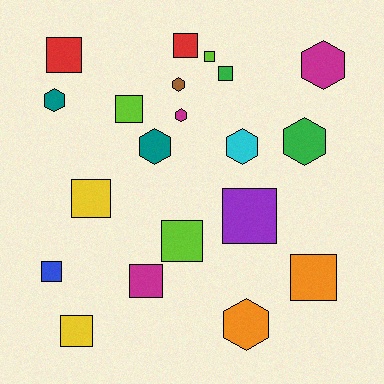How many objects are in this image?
There are 20 objects.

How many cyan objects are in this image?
There is 1 cyan object.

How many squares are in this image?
There are 12 squares.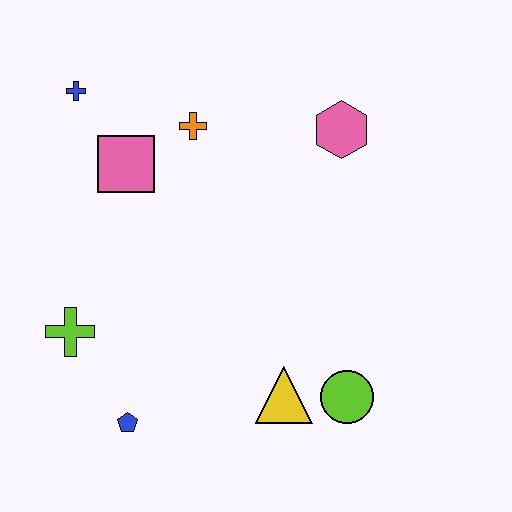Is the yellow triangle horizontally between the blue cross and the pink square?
No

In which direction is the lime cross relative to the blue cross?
The lime cross is below the blue cross.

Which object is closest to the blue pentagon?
The lime cross is closest to the blue pentagon.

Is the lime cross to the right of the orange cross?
No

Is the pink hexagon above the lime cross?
Yes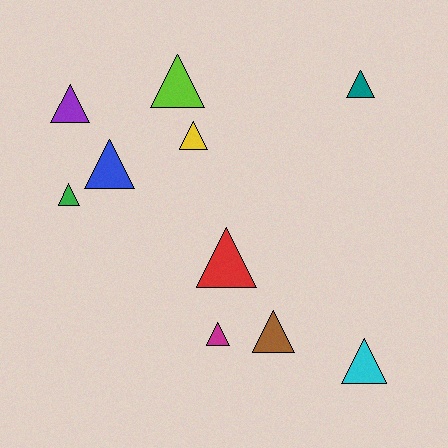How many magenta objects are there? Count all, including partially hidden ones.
There is 1 magenta object.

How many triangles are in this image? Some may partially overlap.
There are 10 triangles.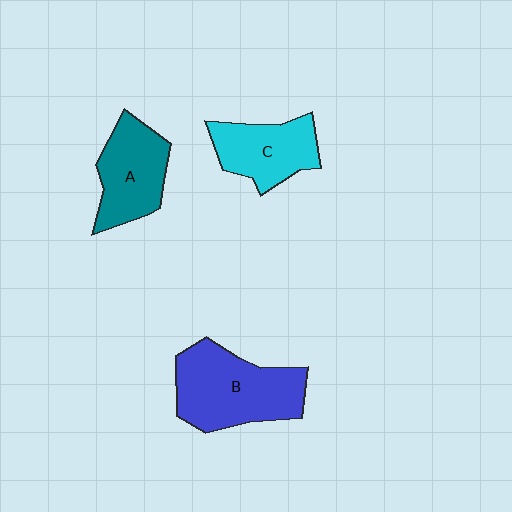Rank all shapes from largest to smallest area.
From largest to smallest: B (blue), A (teal), C (cyan).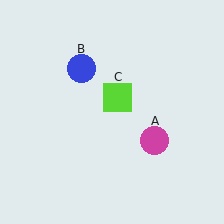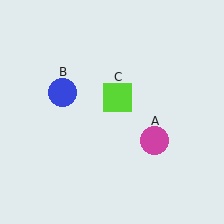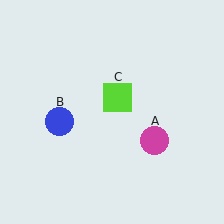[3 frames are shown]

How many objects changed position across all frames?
1 object changed position: blue circle (object B).